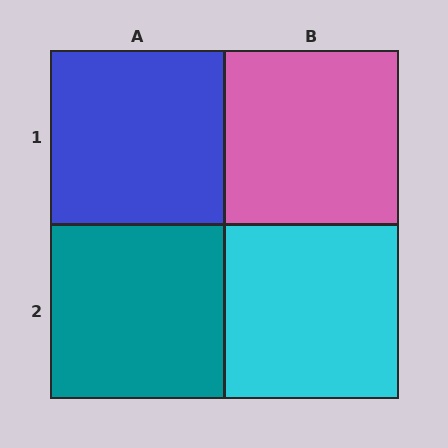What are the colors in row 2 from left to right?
Teal, cyan.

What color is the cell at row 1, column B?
Pink.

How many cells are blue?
1 cell is blue.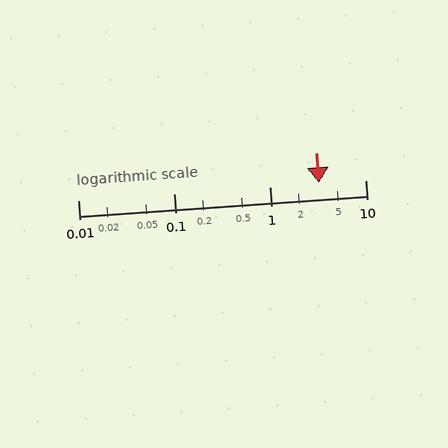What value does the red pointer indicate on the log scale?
The pointer indicates approximately 3.3.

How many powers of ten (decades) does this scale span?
The scale spans 3 decades, from 0.01 to 10.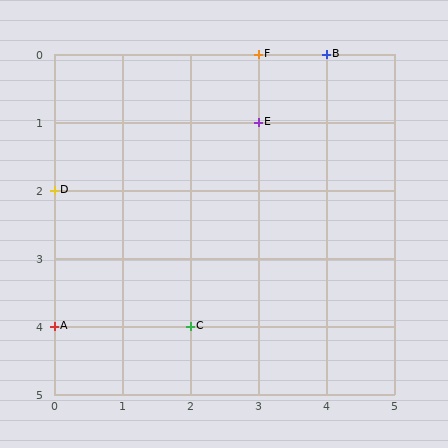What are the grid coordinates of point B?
Point B is at grid coordinates (4, 0).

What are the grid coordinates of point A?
Point A is at grid coordinates (0, 4).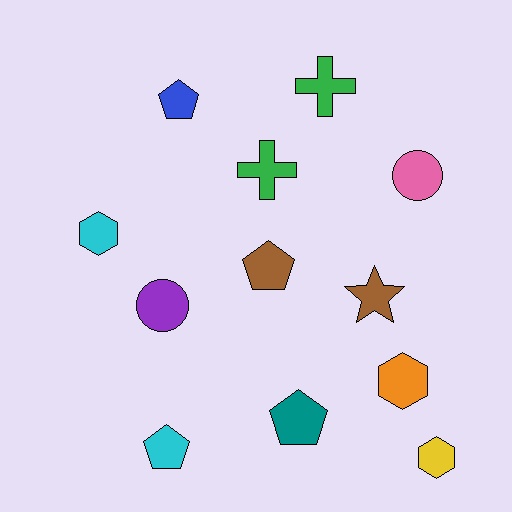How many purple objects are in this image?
There is 1 purple object.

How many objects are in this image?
There are 12 objects.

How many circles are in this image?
There are 2 circles.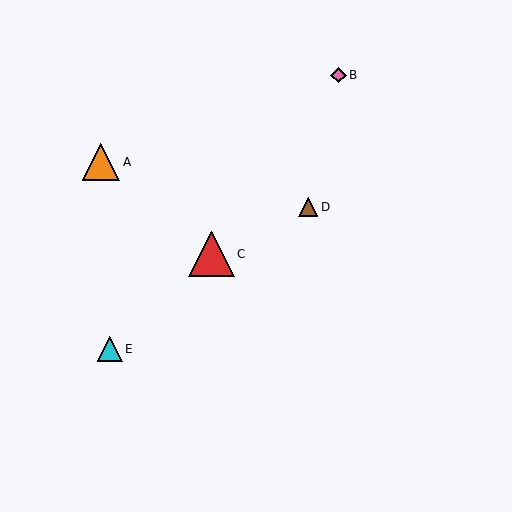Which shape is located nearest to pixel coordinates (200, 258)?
The red triangle (labeled C) at (212, 254) is nearest to that location.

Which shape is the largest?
The red triangle (labeled C) is the largest.